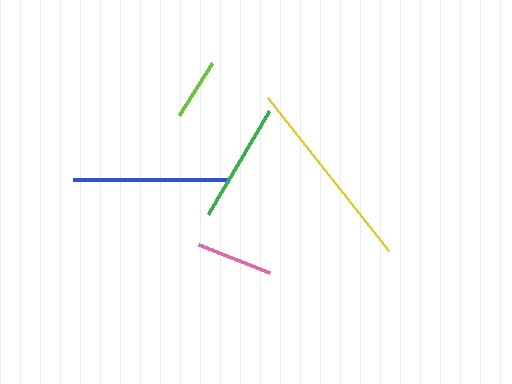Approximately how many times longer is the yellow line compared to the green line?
The yellow line is approximately 1.6 times the length of the green line.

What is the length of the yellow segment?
The yellow segment is approximately 195 pixels long.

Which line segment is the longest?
The yellow line is the longest at approximately 195 pixels.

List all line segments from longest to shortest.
From longest to shortest: yellow, blue, green, pink, lime.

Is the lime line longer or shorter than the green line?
The green line is longer than the lime line.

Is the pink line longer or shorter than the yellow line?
The yellow line is longer than the pink line.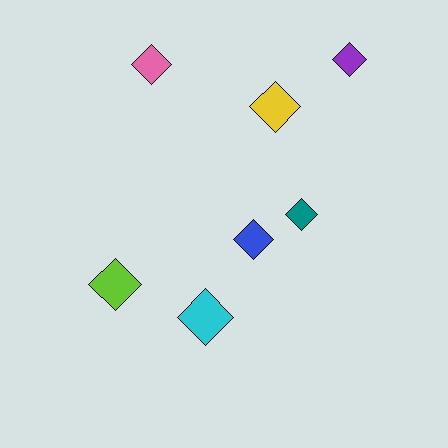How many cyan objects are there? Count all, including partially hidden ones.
There is 1 cyan object.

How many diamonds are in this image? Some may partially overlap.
There are 7 diamonds.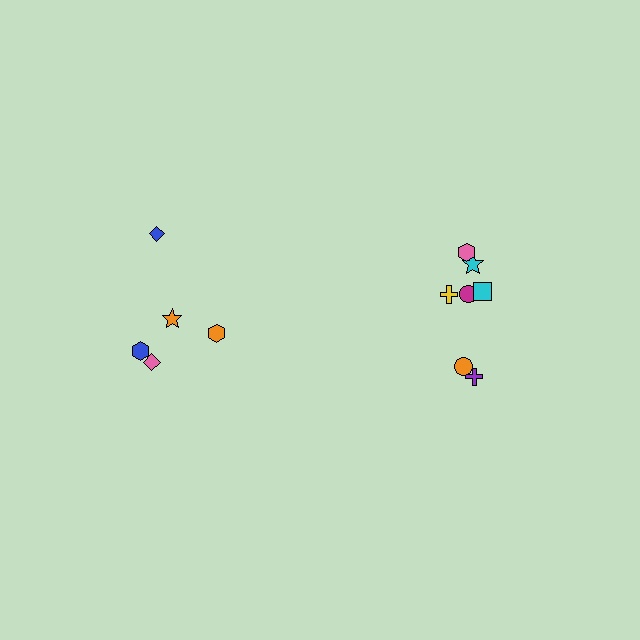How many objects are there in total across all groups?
There are 12 objects.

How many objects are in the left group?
There are 5 objects.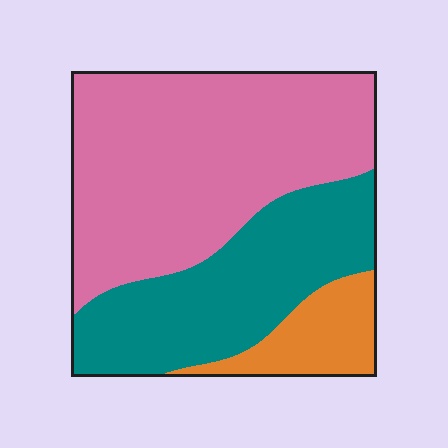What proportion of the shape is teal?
Teal takes up about one third (1/3) of the shape.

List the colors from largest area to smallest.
From largest to smallest: pink, teal, orange.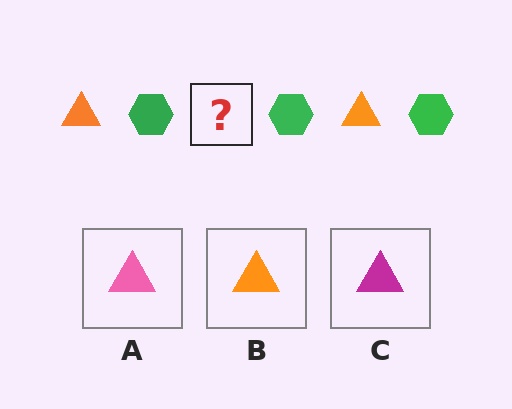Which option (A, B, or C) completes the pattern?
B.